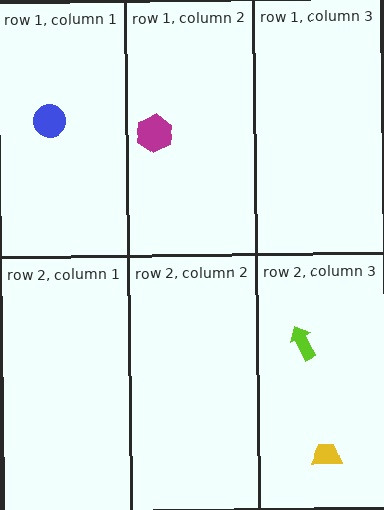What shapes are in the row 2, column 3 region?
The yellow trapezoid, the lime arrow.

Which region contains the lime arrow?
The row 2, column 3 region.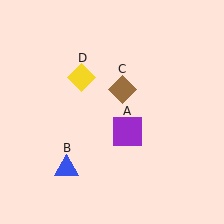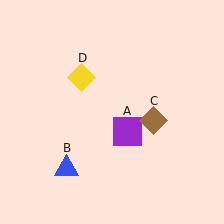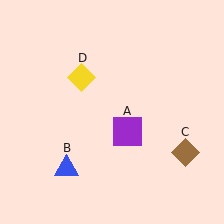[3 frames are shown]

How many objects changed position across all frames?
1 object changed position: brown diamond (object C).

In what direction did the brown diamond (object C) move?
The brown diamond (object C) moved down and to the right.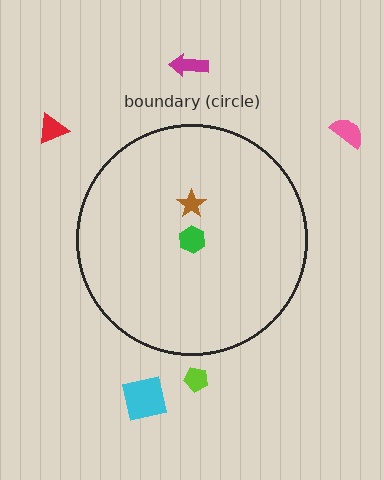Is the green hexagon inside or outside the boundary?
Inside.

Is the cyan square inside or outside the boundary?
Outside.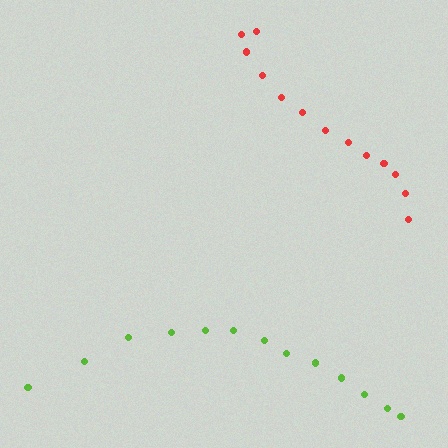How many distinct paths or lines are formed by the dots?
There are 2 distinct paths.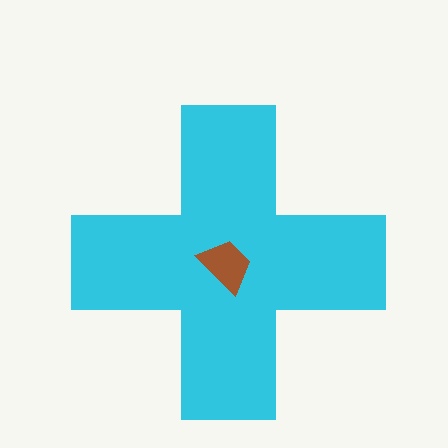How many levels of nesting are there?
2.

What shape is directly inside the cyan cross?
The brown trapezoid.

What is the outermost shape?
The cyan cross.